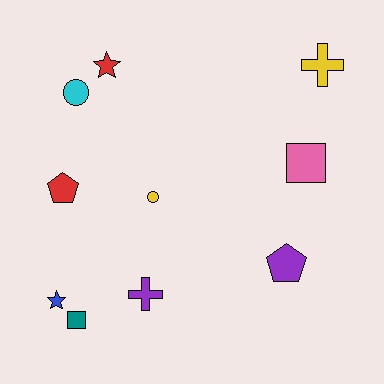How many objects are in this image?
There are 10 objects.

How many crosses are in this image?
There are 2 crosses.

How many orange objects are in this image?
There are no orange objects.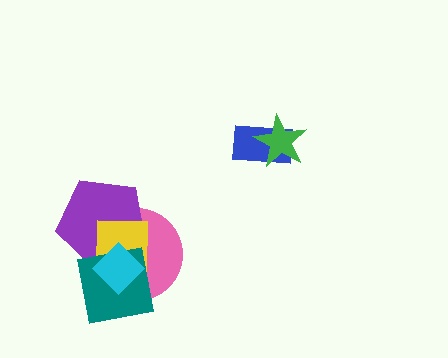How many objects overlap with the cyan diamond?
4 objects overlap with the cyan diamond.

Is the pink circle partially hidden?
Yes, it is partially covered by another shape.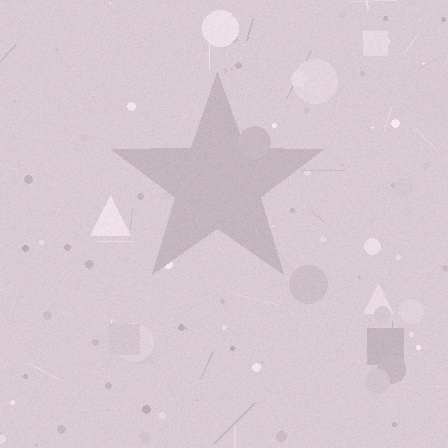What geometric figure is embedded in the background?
A star is embedded in the background.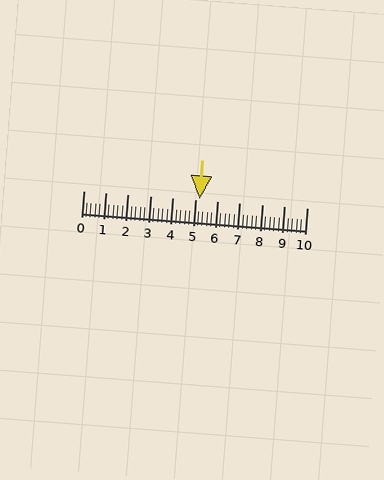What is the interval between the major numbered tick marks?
The major tick marks are spaced 1 units apart.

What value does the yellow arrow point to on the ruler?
The yellow arrow points to approximately 5.2.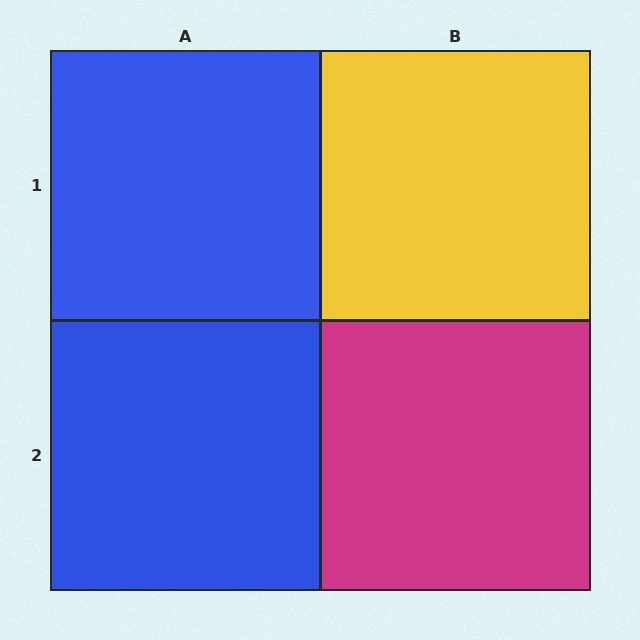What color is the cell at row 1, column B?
Yellow.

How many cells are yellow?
1 cell is yellow.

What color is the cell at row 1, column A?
Blue.